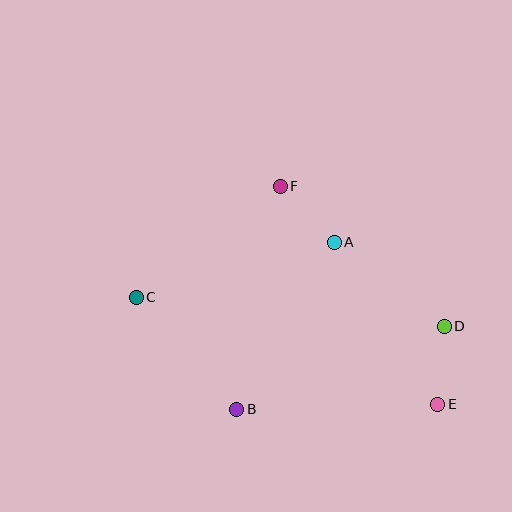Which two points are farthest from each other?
Points C and E are farthest from each other.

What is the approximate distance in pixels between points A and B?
The distance between A and B is approximately 193 pixels.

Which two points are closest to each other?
Points A and F are closest to each other.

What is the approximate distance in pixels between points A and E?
The distance between A and E is approximately 192 pixels.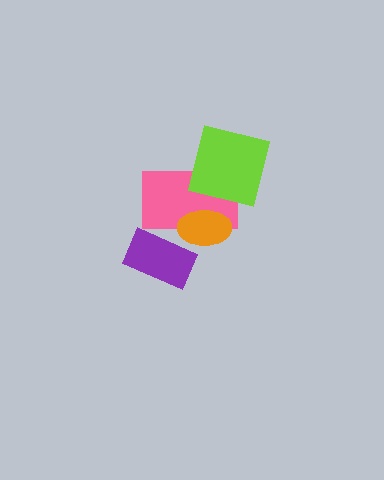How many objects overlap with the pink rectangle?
3 objects overlap with the pink rectangle.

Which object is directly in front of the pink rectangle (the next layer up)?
The lime square is directly in front of the pink rectangle.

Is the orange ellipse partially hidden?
No, no other shape covers it.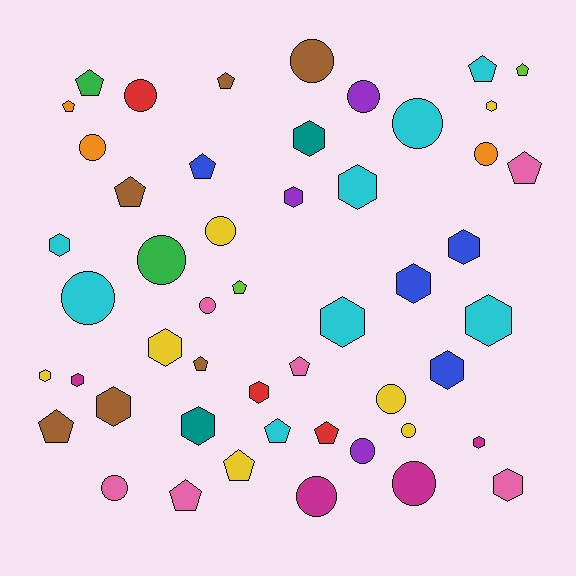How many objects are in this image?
There are 50 objects.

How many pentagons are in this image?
There are 16 pentagons.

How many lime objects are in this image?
There are 2 lime objects.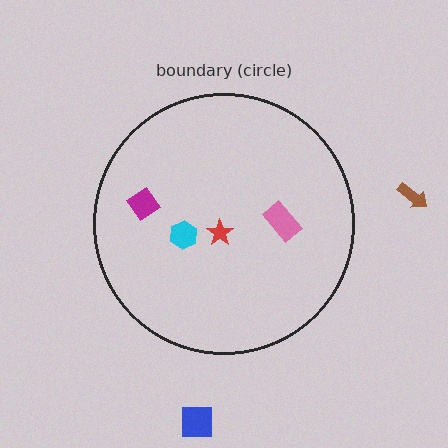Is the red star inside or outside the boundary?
Inside.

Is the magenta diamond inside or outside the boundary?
Inside.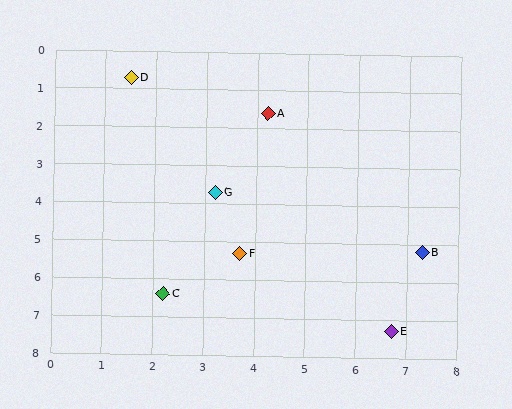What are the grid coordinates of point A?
Point A is at approximately (4.2, 1.6).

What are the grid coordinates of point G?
Point G is at approximately (3.2, 3.7).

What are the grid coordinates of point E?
Point E is at approximately (6.7, 7.3).